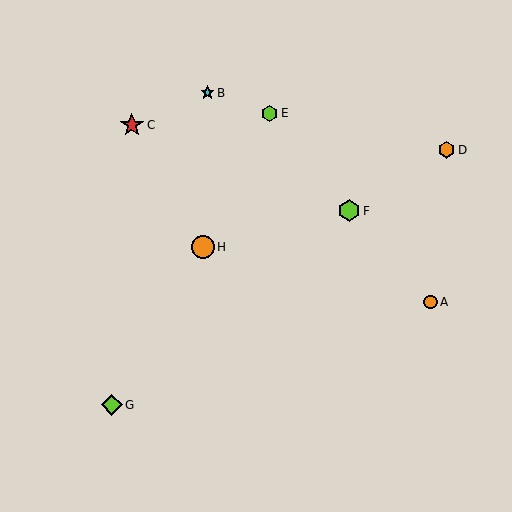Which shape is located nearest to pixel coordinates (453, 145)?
The orange hexagon (labeled D) at (447, 150) is nearest to that location.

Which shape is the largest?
The red star (labeled C) is the largest.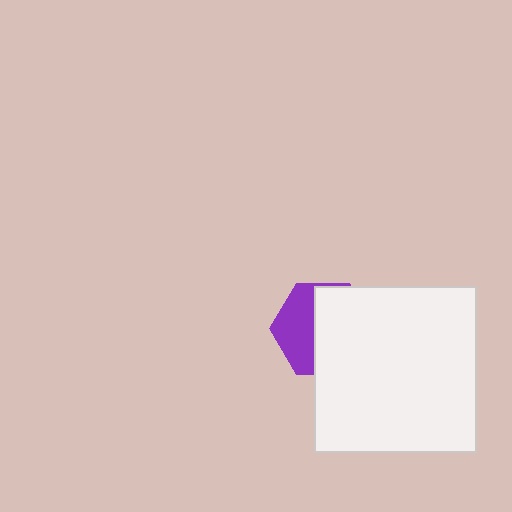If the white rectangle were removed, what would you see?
You would see the complete purple hexagon.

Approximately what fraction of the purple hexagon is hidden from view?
Roughly 61% of the purple hexagon is hidden behind the white rectangle.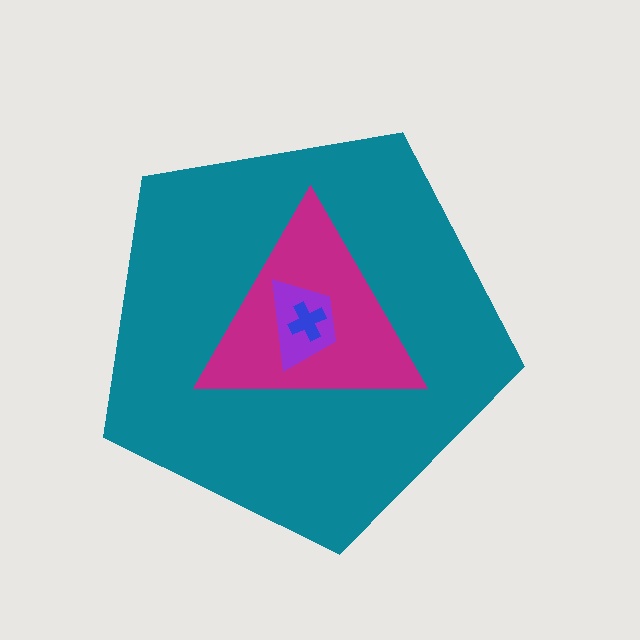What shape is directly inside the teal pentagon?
The magenta triangle.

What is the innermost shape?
The blue cross.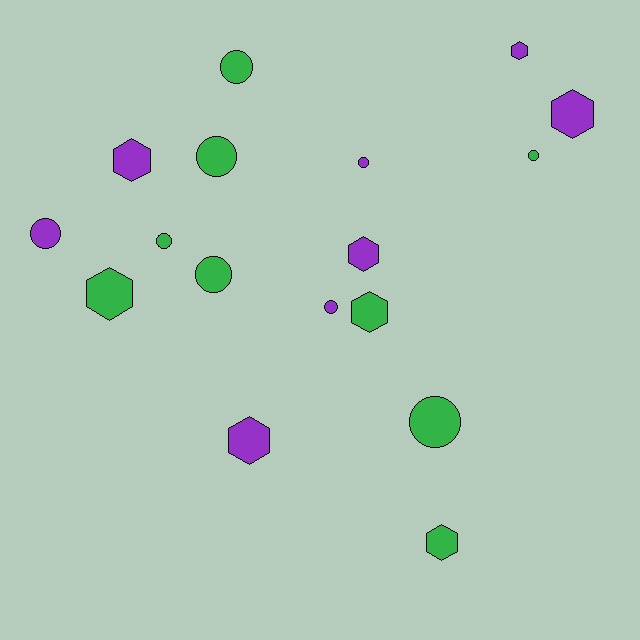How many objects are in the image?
There are 17 objects.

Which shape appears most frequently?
Circle, with 9 objects.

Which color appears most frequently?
Green, with 9 objects.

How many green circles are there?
There are 6 green circles.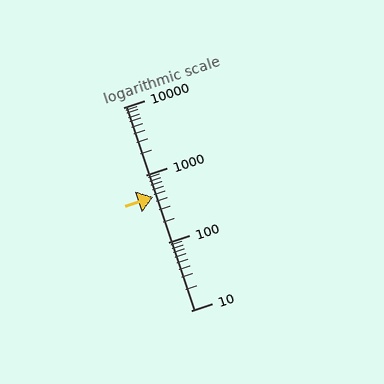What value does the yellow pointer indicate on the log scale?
The pointer indicates approximately 480.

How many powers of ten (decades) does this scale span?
The scale spans 3 decades, from 10 to 10000.